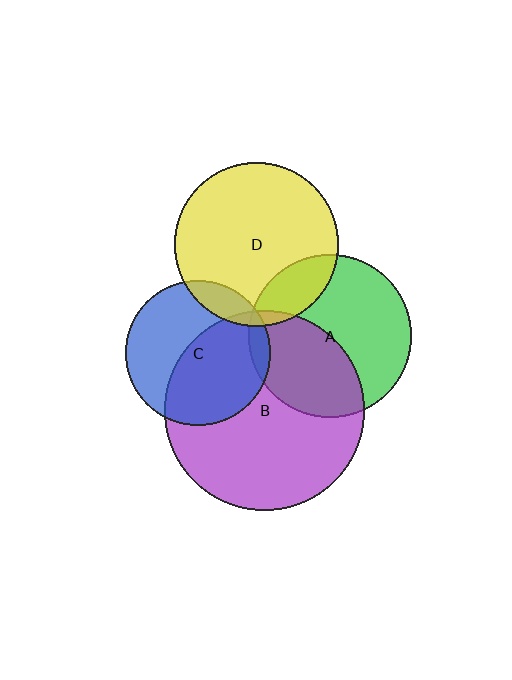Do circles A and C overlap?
Yes.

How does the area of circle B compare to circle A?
Approximately 1.5 times.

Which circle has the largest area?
Circle B (purple).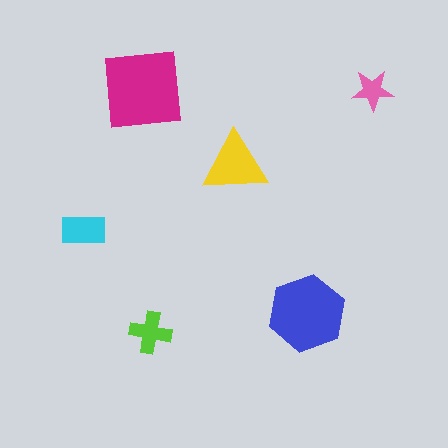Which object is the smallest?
The pink star.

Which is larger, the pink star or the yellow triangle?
The yellow triangle.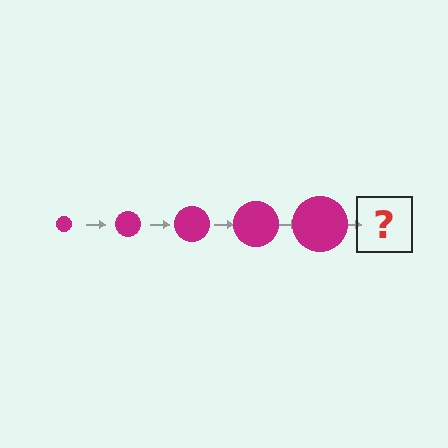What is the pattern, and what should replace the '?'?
The pattern is that the circle gets progressively larger each step. The '?' should be a magenta circle, larger than the previous one.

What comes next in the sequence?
The next element should be a magenta circle, larger than the previous one.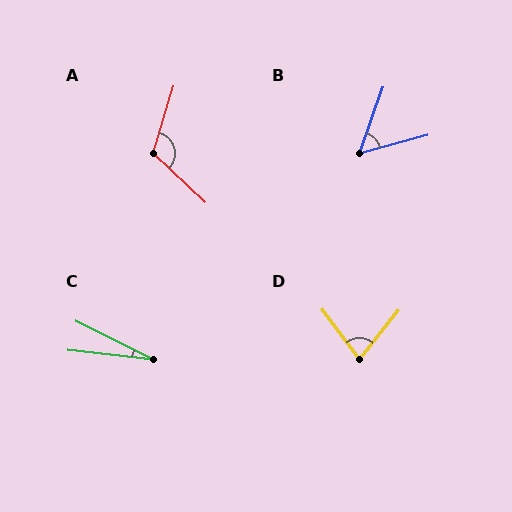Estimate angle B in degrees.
Approximately 55 degrees.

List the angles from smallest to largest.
C (20°), B (55°), D (75°), A (117°).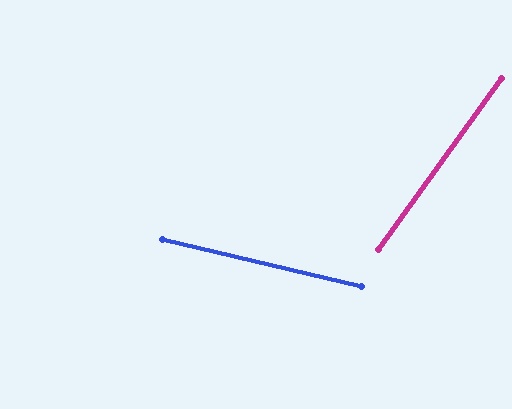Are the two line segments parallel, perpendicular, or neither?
Neither parallel nor perpendicular — they differ by about 68°.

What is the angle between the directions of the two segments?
Approximately 68 degrees.